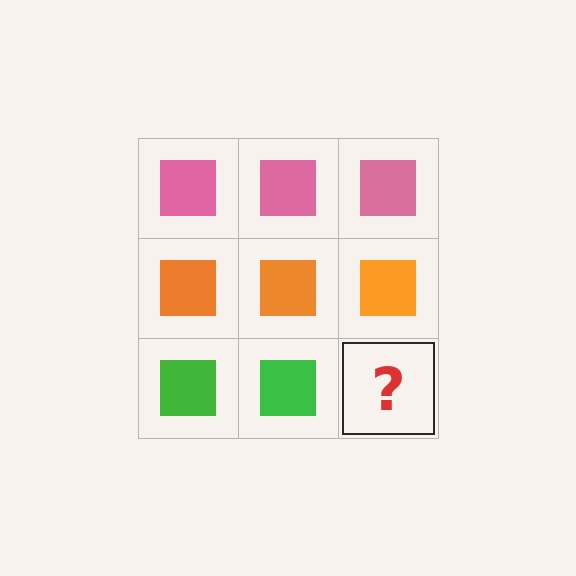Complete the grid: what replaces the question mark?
The question mark should be replaced with a green square.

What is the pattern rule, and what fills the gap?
The rule is that each row has a consistent color. The gap should be filled with a green square.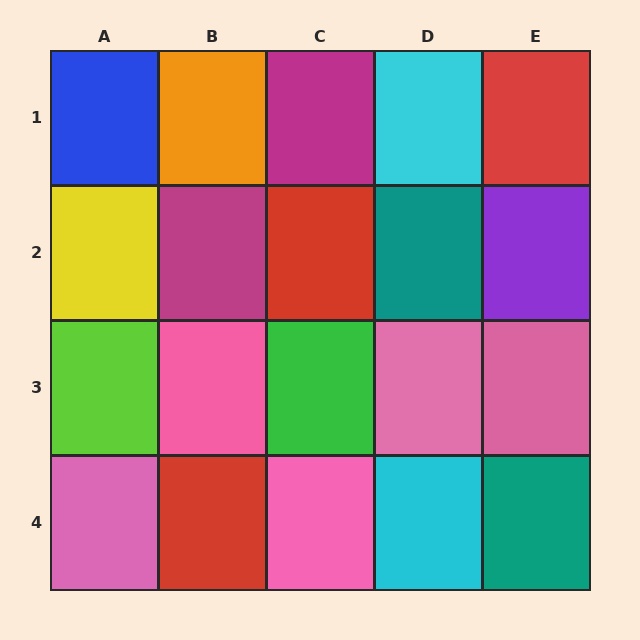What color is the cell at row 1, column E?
Red.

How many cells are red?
3 cells are red.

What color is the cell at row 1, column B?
Orange.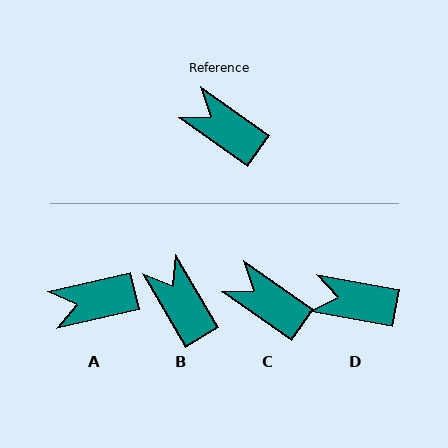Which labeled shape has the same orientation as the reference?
C.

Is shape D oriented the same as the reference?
No, it is off by about 25 degrees.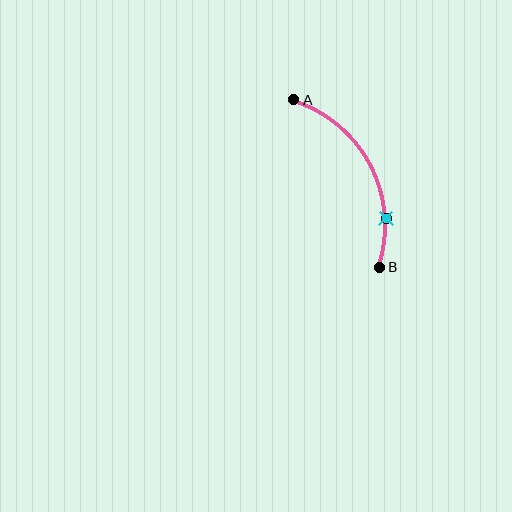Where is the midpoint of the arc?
The arc midpoint is the point on the curve farthest from the straight line joining A and B. It sits to the right of that line.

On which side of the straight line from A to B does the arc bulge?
The arc bulges to the right of the straight line connecting A and B.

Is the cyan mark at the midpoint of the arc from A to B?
No. The cyan mark lies on the arc but is closer to endpoint B. The arc midpoint would be at the point on the curve equidistant along the arc from both A and B.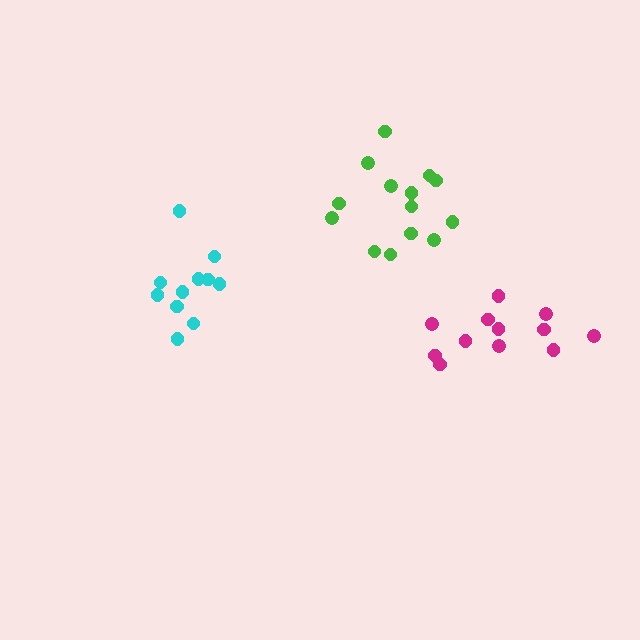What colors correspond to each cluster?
The clusters are colored: cyan, magenta, green.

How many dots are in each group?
Group 1: 12 dots, Group 2: 12 dots, Group 3: 14 dots (38 total).